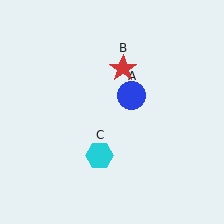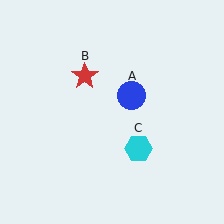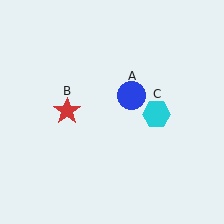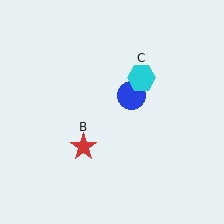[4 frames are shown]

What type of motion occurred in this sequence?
The red star (object B), cyan hexagon (object C) rotated counterclockwise around the center of the scene.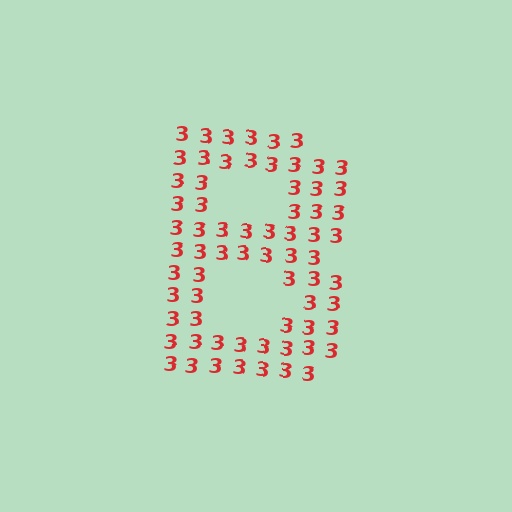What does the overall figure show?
The overall figure shows the letter B.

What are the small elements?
The small elements are digit 3's.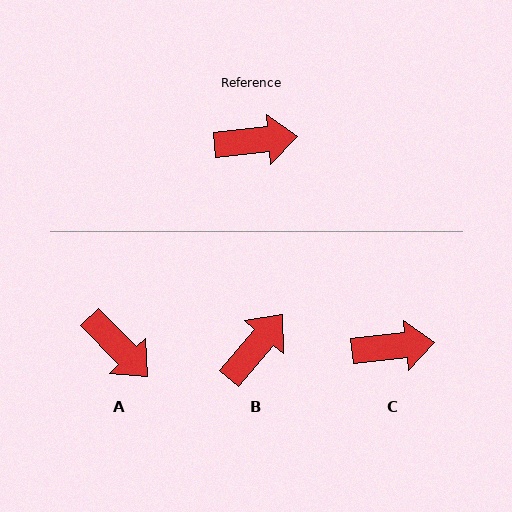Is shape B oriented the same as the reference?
No, it is off by about 45 degrees.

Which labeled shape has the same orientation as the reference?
C.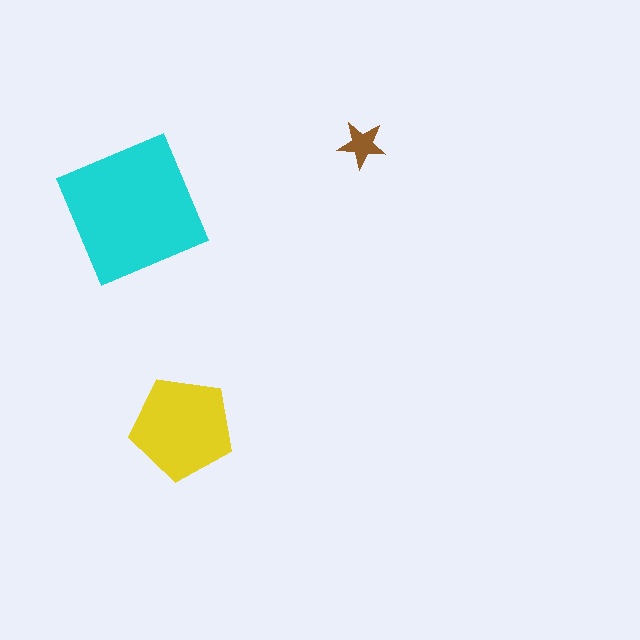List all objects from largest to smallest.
The cyan square, the yellow pentagon, the brown star.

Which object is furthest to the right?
The brown star is rightmost.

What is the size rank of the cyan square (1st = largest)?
1st.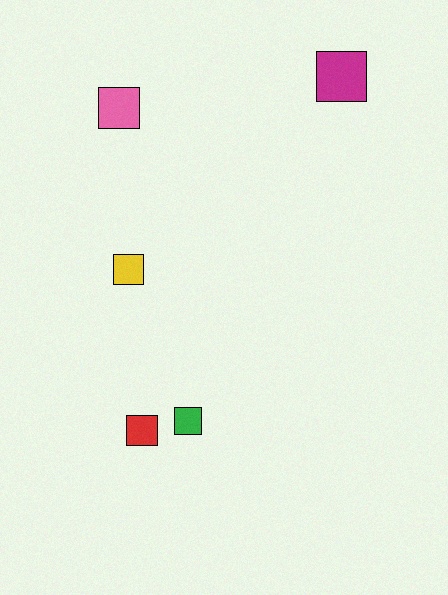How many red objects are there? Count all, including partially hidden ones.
There is 1 red object.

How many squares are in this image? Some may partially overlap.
There are 5 squares.